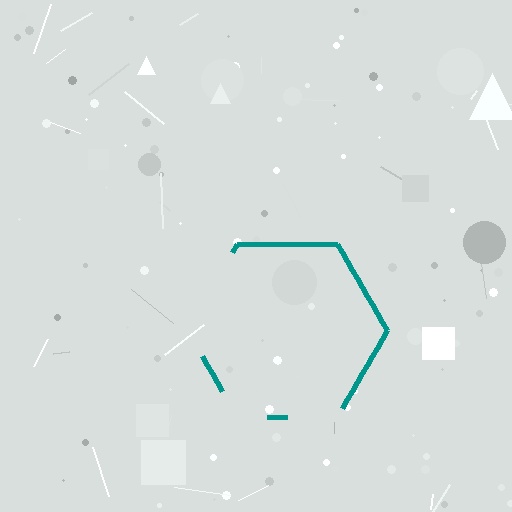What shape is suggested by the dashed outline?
The dashed outline suggests a hexagon.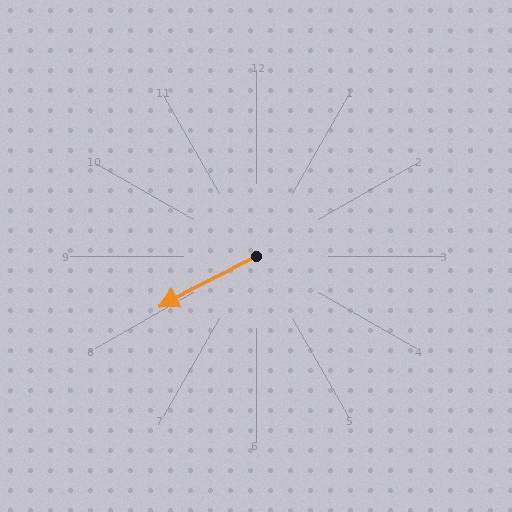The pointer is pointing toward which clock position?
Roughly 8 o'clock.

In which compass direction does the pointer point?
Southwest.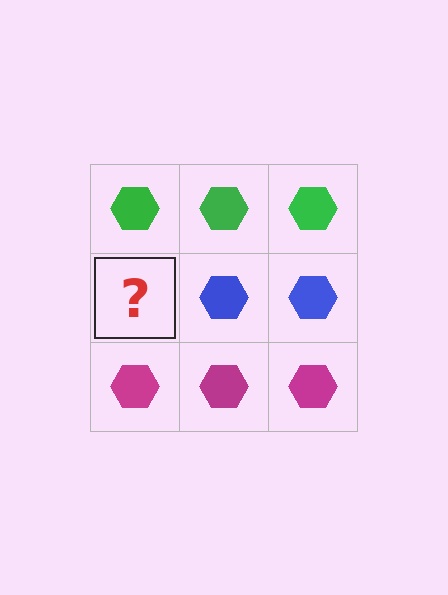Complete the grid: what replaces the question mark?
The question mark should be replaced with a blue hexagon.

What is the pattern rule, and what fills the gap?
The rule is that each row has a consistent color. The gap should be filled with a blue hexagon.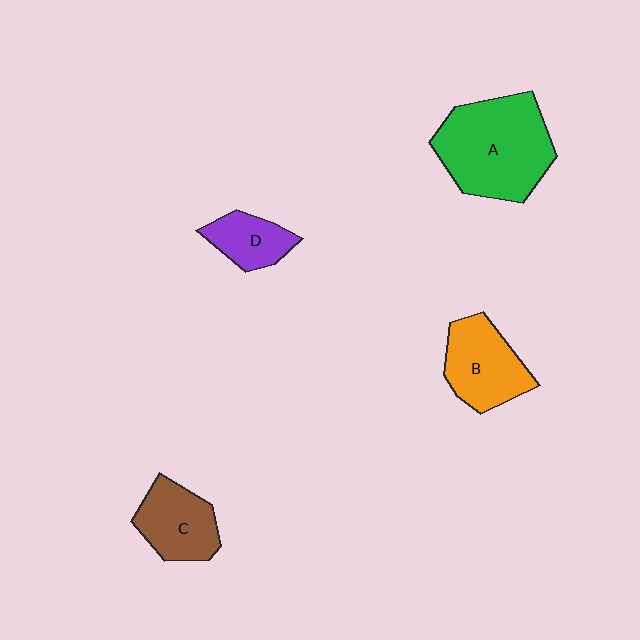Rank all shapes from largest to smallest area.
From largest to smallest: A (green), B (orange), C (brown), D (purple).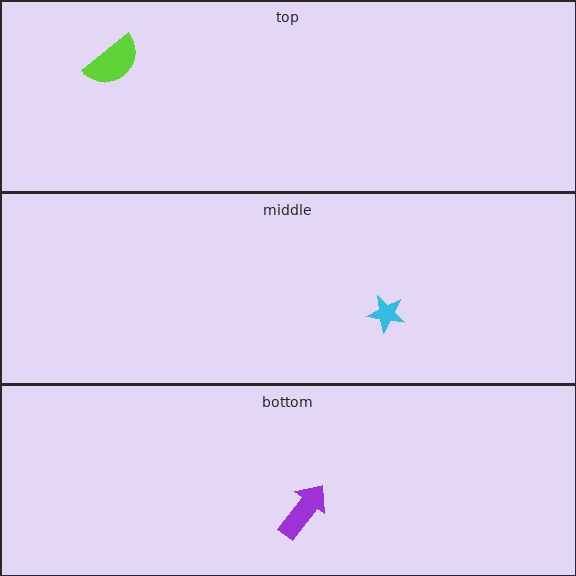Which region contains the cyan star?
The middle region.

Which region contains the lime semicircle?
The top region.